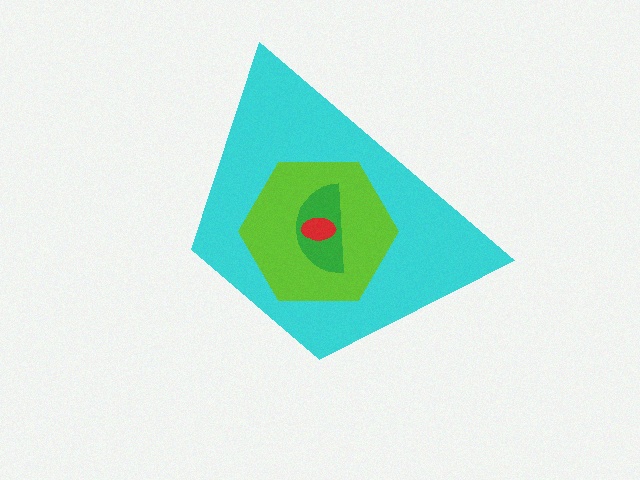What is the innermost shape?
The red ellipse.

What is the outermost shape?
The cyan trapezoid.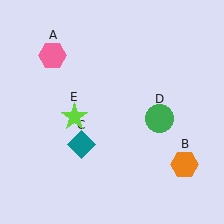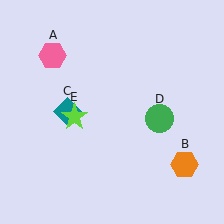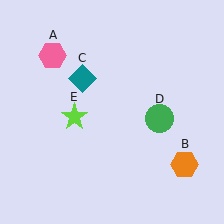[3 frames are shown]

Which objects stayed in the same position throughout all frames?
Pink hexagon (object A) and orange hexagon (object B) and green circle (object D) and lime star (object E) remained stationary.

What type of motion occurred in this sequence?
The teal diamond (object C) rotated clockwise around the center of the scene.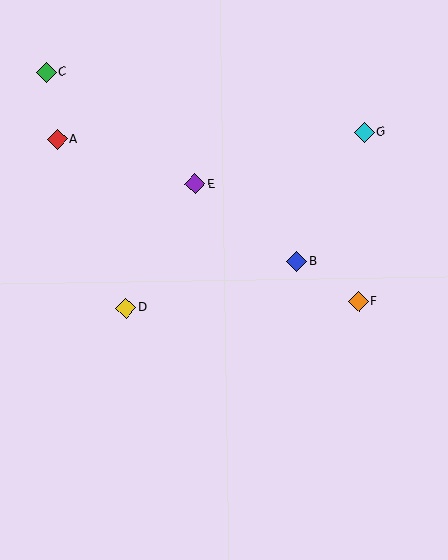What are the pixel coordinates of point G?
Point G is at (364, 132).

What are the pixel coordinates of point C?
Point C is at (46, 72).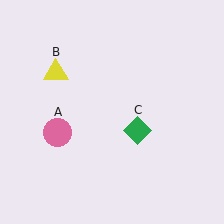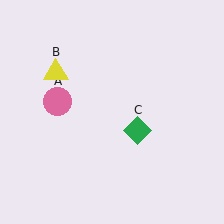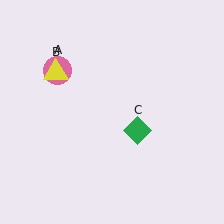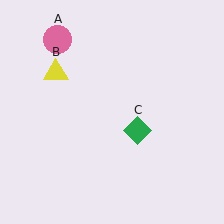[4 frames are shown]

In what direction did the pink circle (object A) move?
The pink circle (object A) moved up.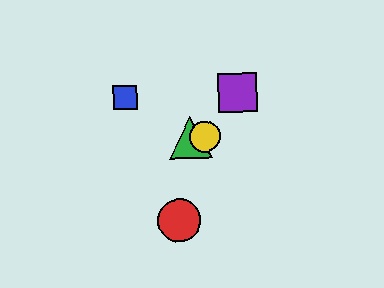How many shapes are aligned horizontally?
2 shapes (the green triangle, the yellow circle) are aligned horizontally.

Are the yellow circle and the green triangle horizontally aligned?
Yes, both are at y≈137.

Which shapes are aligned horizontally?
The green triangle, the yellow circle are aligned horizontally.